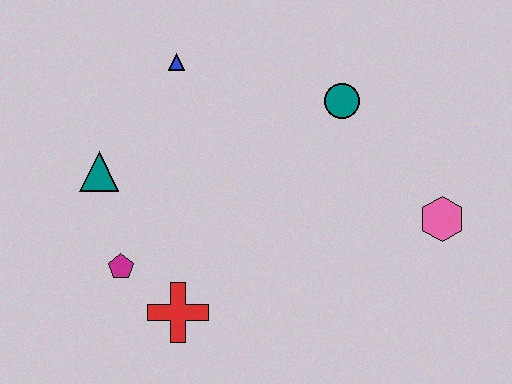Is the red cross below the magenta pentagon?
Yes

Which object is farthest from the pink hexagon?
The teal triangle is farthest from the pink hexagon.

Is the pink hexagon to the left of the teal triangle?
No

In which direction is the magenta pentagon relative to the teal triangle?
The magenta pentagon is below the teal triangle.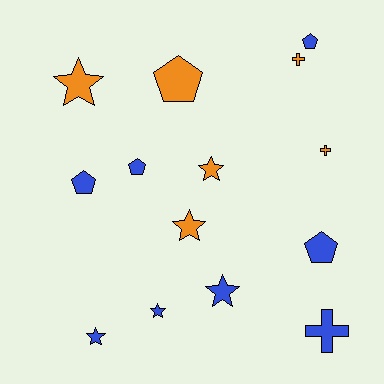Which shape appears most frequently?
Star, with 6 objects.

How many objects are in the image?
There are 14 objects.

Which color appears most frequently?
Blue, with 8 objects.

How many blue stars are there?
There are 3 blue stars.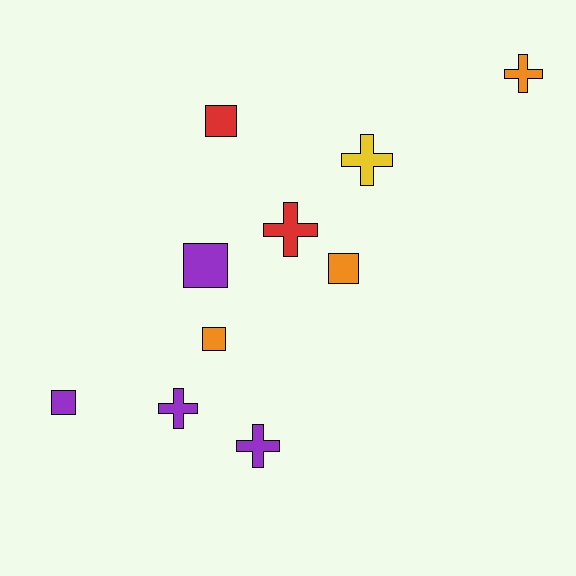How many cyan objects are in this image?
There are no cyan objects.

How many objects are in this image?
There are 10 objects.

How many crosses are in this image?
There are 5 crosses.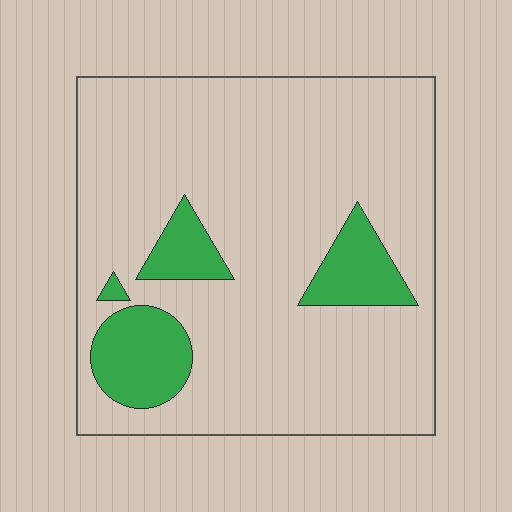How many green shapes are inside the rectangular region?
4.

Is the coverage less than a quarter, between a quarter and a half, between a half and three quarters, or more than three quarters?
Less than a quarter.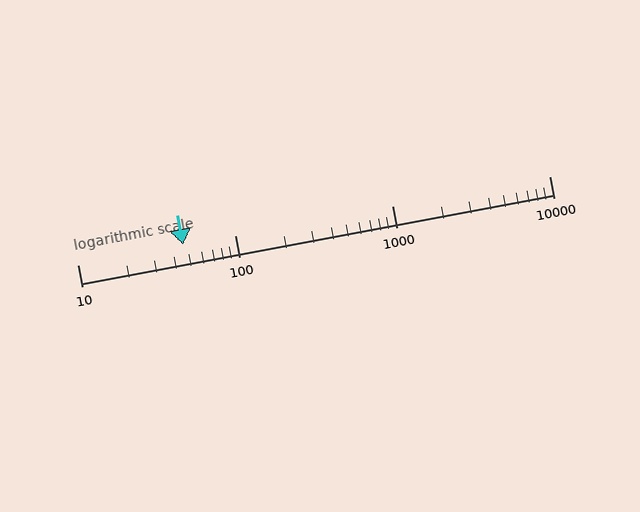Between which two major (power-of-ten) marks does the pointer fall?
The pointer is between 10 and 100.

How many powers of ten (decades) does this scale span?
The scale spans 3 decades, from 10 to 10000.